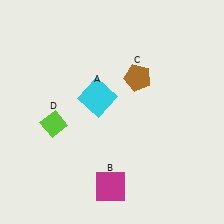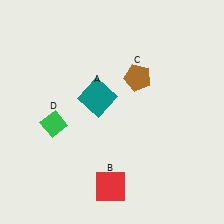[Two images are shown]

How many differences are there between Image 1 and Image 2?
There are 3 differences between the two images.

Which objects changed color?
A changed from cyan to teal. B changed from magenta to red. D changed from lime to green.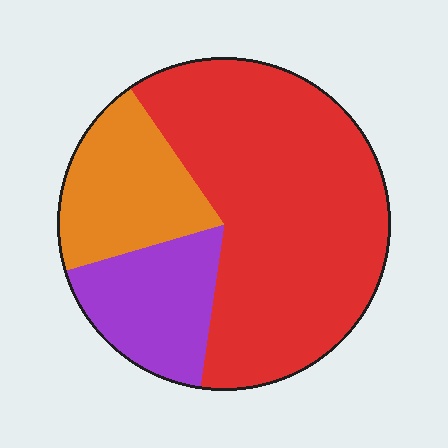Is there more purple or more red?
Red.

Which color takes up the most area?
Red, at roughly 60%.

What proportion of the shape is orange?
Orange covers about 20% of the shape.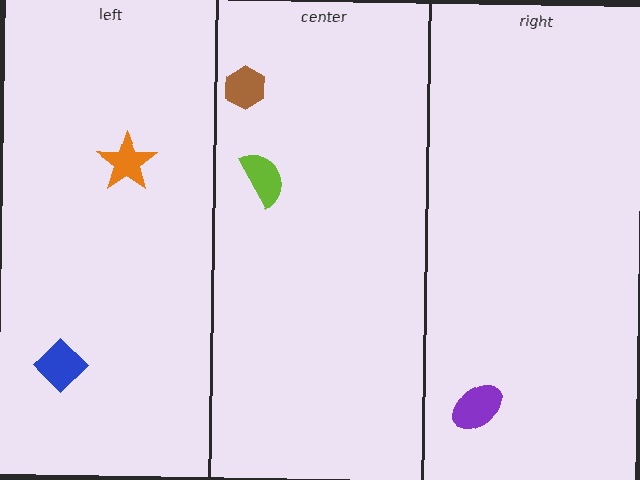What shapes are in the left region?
The blue diamond, the orange star.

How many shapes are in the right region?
1.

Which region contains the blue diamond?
The left region.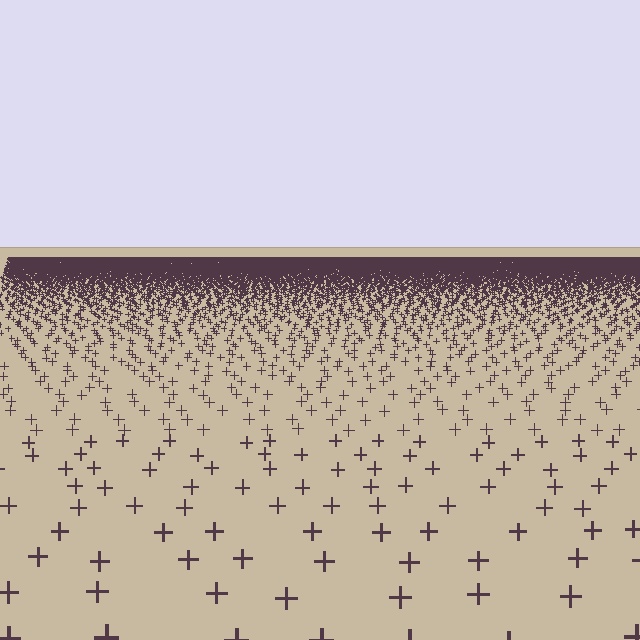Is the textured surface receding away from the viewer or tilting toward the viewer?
The surface is receding away from the viewer. Texture elements get smaller and denser toward the top.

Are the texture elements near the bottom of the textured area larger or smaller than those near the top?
Larger. Near the bottom, elements are closer to the viewer and appear at a bigger on-screen size.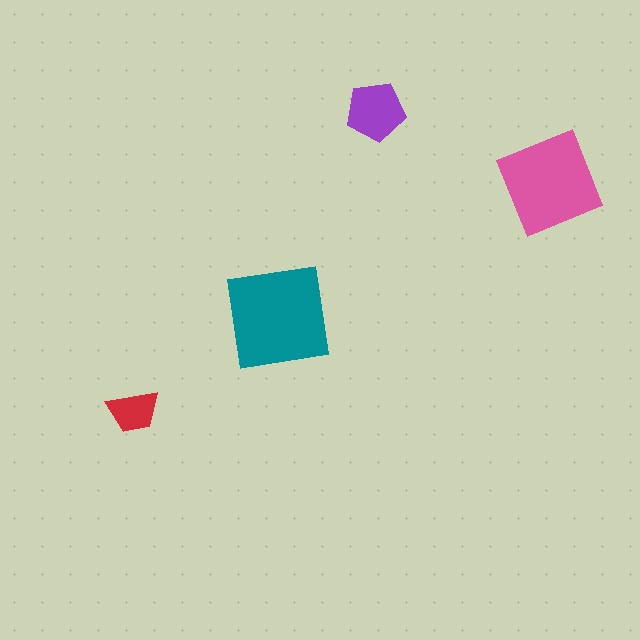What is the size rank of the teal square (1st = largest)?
1st.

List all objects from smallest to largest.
The red trapezoid, the purple pentagon, the pink diamond, the teal square.